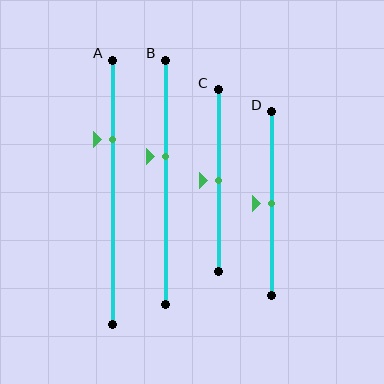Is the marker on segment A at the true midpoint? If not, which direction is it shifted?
No, the marker on segment A is shifted upward by about 20% of the segment length.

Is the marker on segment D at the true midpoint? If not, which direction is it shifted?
Yes, the marker on segment D is at the true midpoint.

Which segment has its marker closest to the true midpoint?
Segment C has its marker closest to the true midpoint.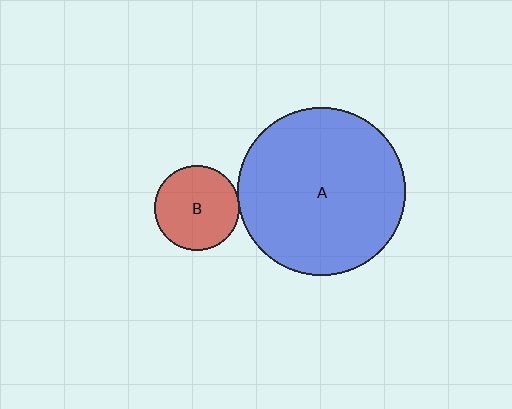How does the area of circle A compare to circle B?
Approximately 3.9 times.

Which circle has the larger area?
Circle A (blue).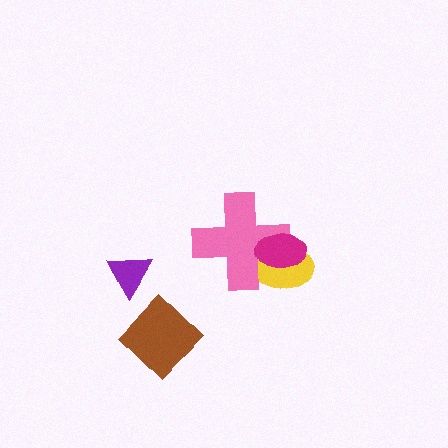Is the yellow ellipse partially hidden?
Yes, it is partially covered by another shape.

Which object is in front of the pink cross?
The magenta ellipse is in front of the pink cross.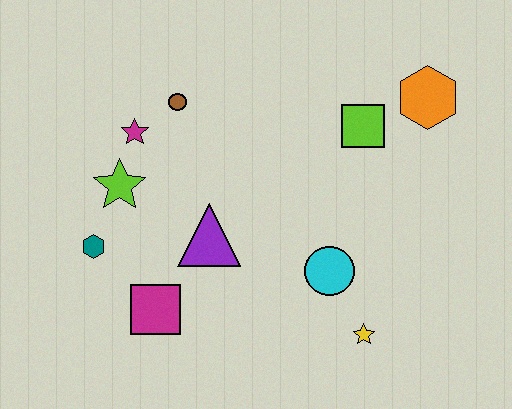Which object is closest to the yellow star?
The cyan circle is closest to the yellow star.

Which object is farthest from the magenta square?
The orange hexagon is farthest from the magenta square.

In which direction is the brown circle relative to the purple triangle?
The brown circle is above the purple triangle.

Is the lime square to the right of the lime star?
Yes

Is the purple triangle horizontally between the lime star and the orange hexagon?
Yes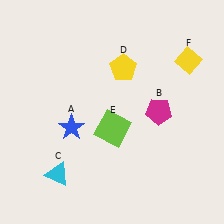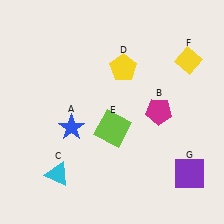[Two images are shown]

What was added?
A purple square (G) was added in Image 2.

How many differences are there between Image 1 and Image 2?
There is 1 difference between the two images.